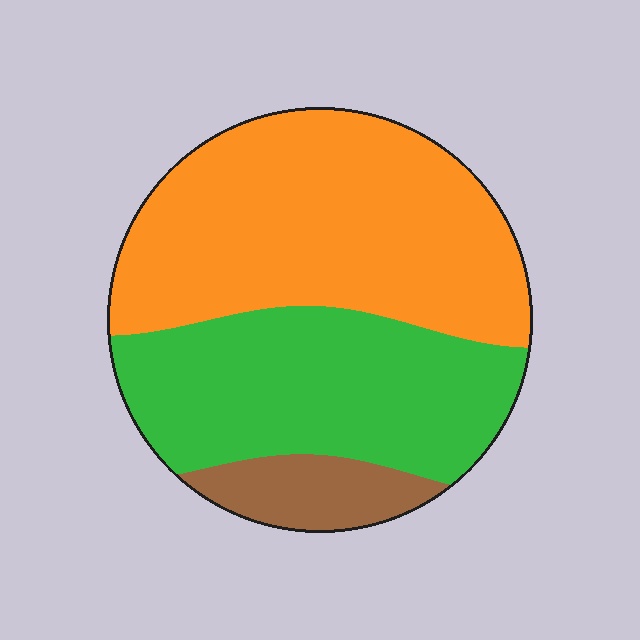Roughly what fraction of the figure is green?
Green takes up about three eighths (3/8) of the figure.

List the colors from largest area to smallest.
From largest to smallest: orange, green, brown.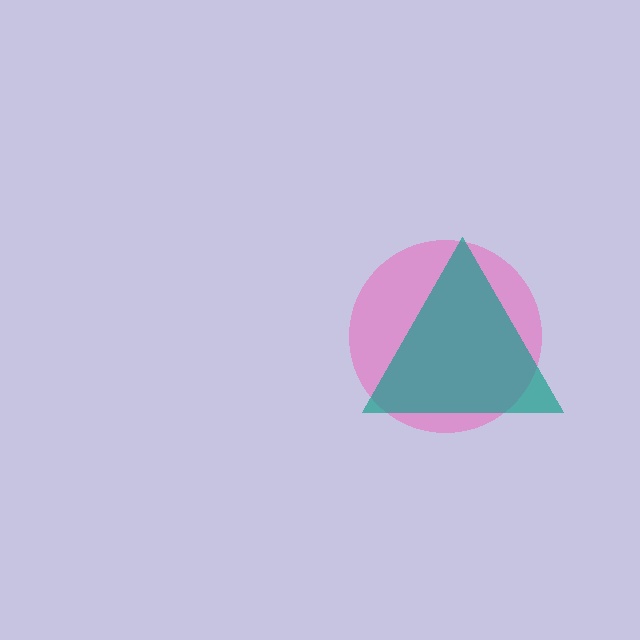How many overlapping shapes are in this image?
There are 2 overlapping shapes in the image.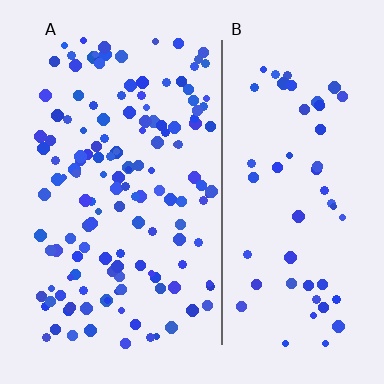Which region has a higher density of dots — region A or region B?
A (the left).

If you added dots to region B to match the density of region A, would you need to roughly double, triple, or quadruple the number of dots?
Approximately triple.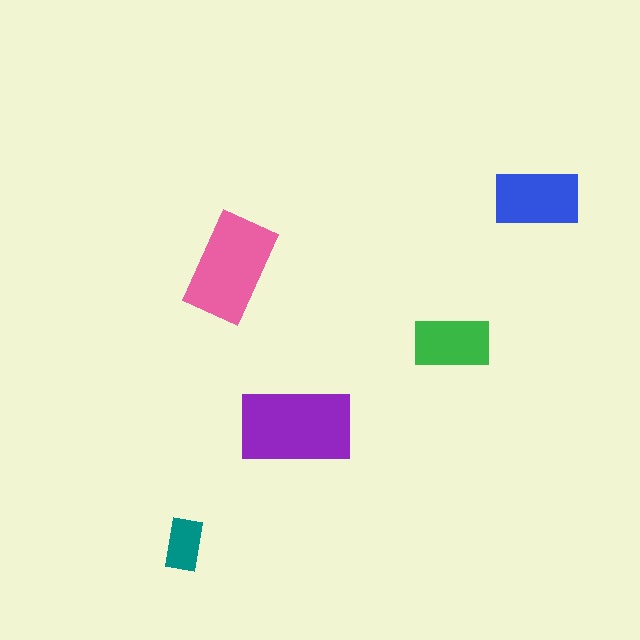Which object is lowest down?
The teal rectangle is bottommost.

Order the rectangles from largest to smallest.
the purple one, the pink one, the blue one, the green one, the teal one.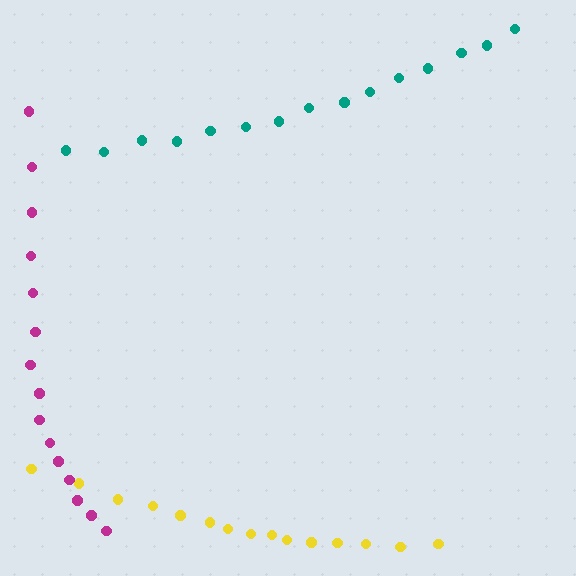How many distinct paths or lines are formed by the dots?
There are 3 distinct paths.